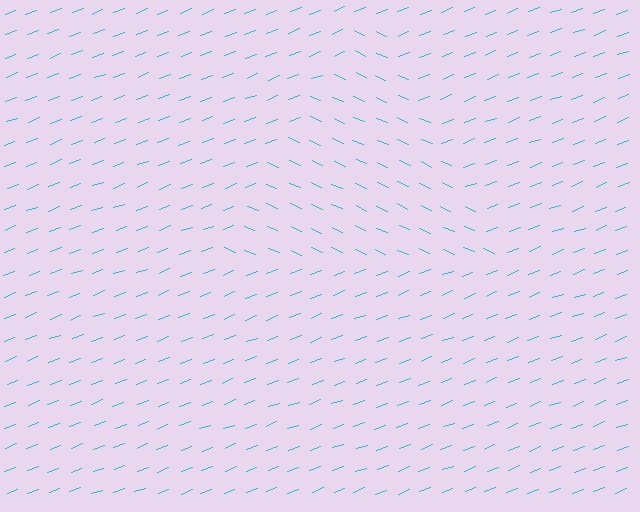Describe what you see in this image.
The image is filled with small cyan line segments. A triangle region in the image has lines oriented differently from the surrounding lines, creating a visible texture boundary.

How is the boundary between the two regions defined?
The boundary is defined purely by a change in line orientation (approximately 45 degrees difference). All lines are the same color and thickness.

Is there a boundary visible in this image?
Yes, there is a texture boundary formed by a change in line orientation.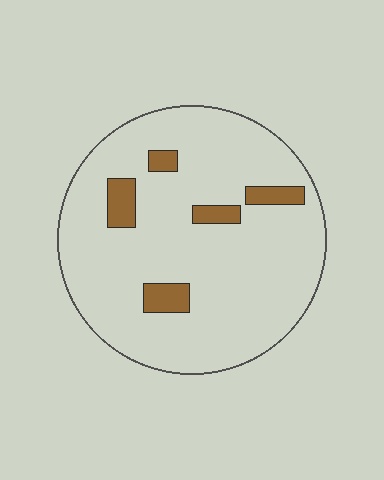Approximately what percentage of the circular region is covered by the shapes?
Approximately 10%.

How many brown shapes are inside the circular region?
5.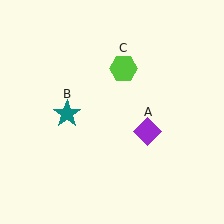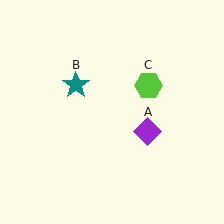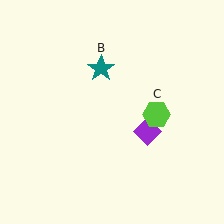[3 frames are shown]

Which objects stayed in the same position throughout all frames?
Purple diamond (object A) remained stationary.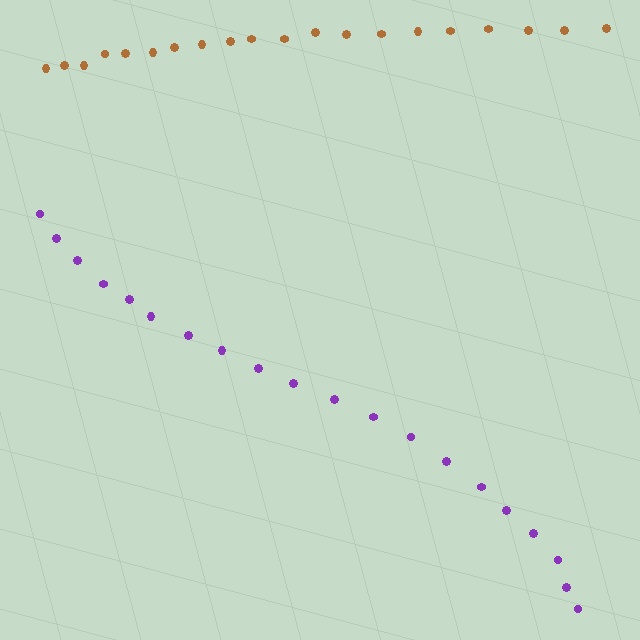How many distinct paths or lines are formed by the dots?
There are 2 distinct paths.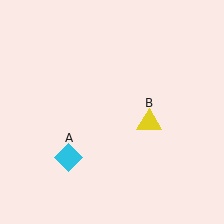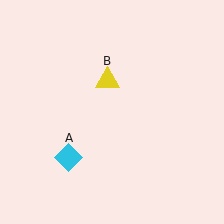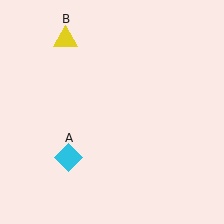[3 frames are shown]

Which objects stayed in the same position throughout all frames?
Cyan diamond (object A) remained stationary.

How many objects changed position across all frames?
1 object changed position: yellow triangle (object B).